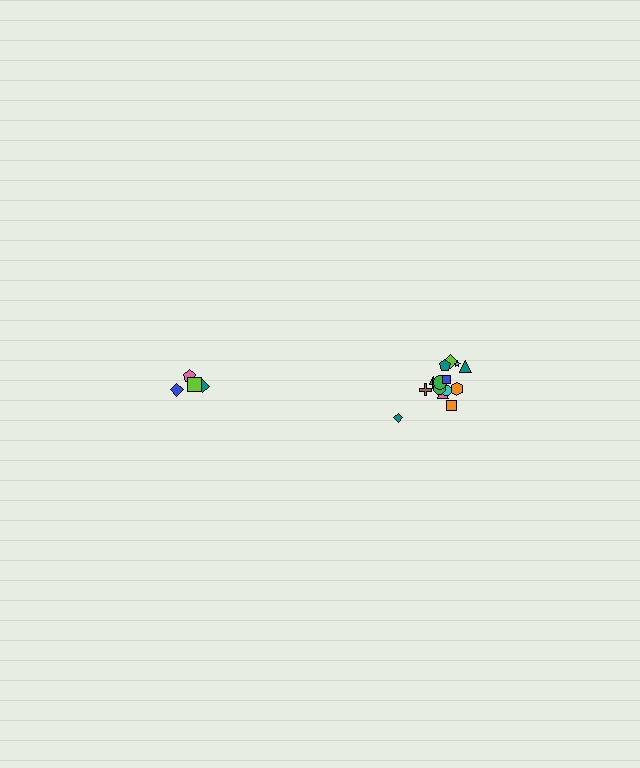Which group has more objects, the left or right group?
The right group.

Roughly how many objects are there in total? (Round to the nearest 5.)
Roughly 20 objects in total.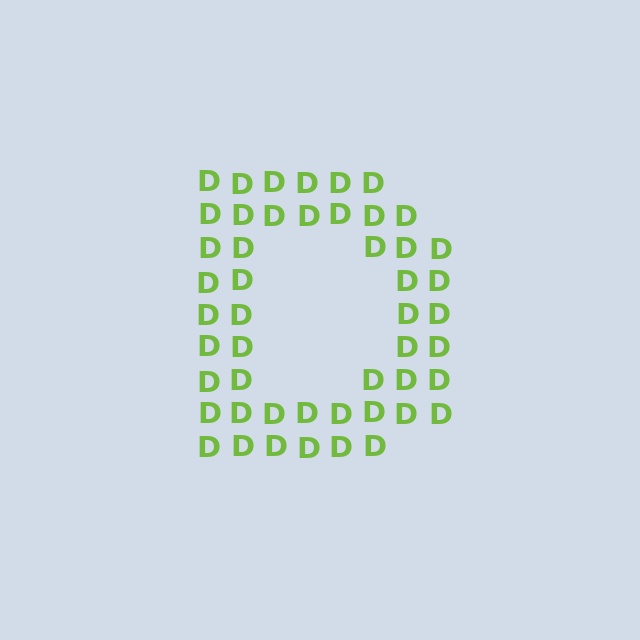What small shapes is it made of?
It is made of small letter D's.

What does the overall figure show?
The overall figure shows the letter D.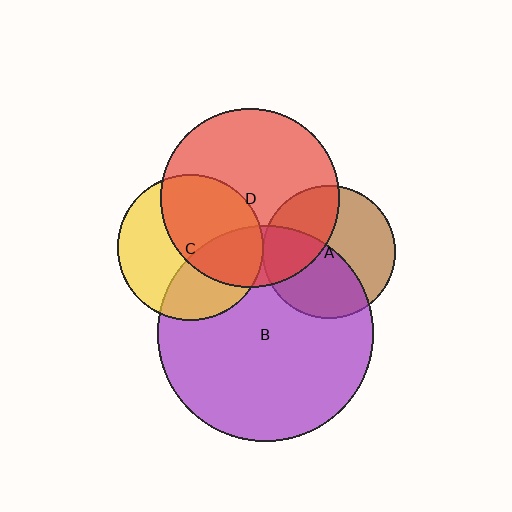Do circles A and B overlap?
Yes.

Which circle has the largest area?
Circle B (purple).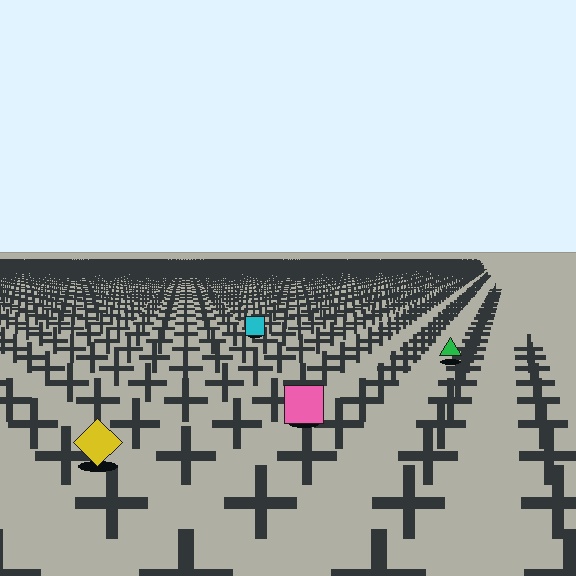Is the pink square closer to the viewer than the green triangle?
Yes. The pink square is closer — you can tell from the texture gradient: the ground texture is coarser near it.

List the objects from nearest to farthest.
From nearest to farthest: the yellow diamond, the pink square, the green triangle, the cyan square.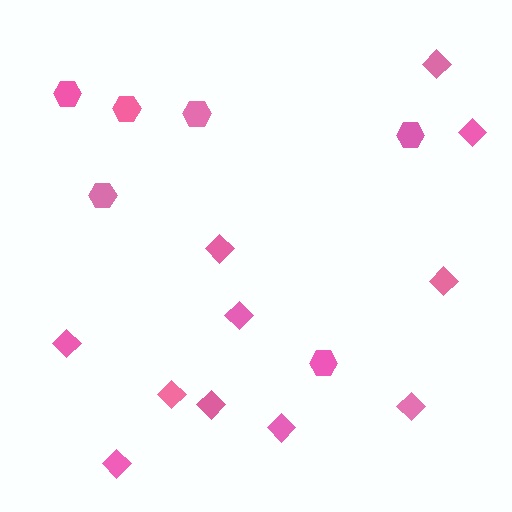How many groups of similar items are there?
There are 2 groups: one group of diamonds (11) and one group of hexagons (6).